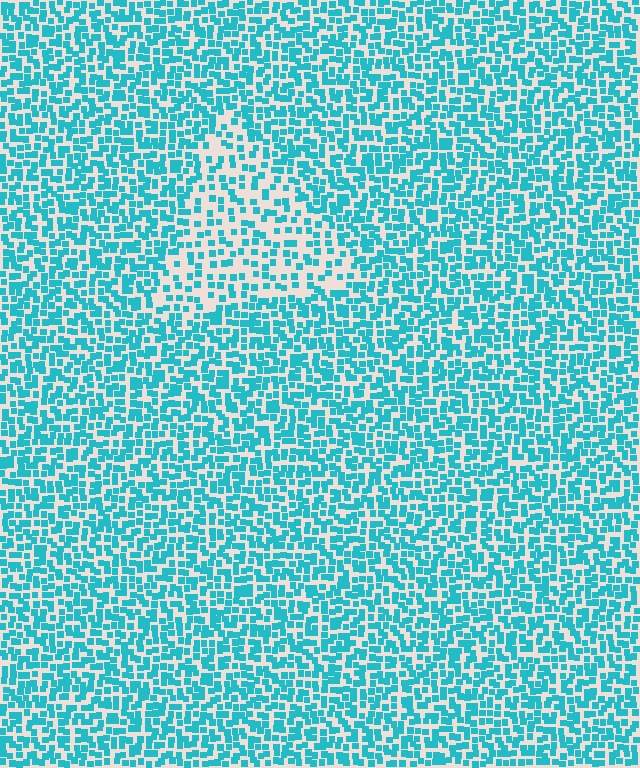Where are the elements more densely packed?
The elements are more densely packed outside the triangle boundary.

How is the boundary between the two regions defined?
The boundary is defined by a change in element density (approximately 1.8x ratio). All elements are the same color, size, and shape.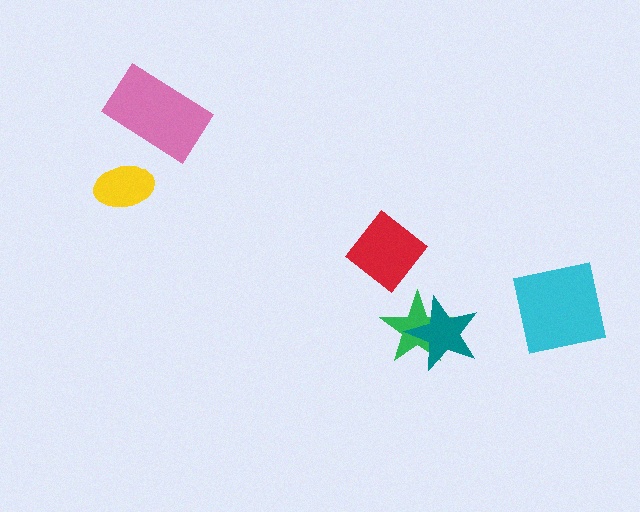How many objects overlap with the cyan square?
0 objects overlap with the cyan square.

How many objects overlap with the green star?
1 object overlaps with the green star.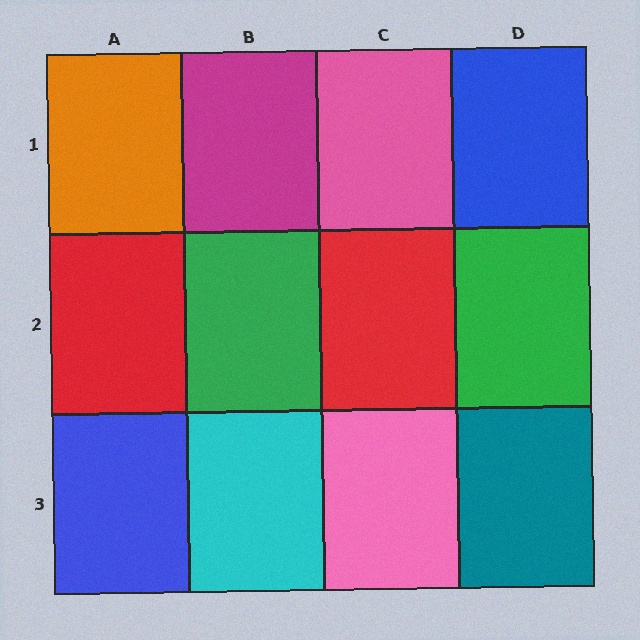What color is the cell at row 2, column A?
Red.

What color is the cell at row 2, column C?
Red.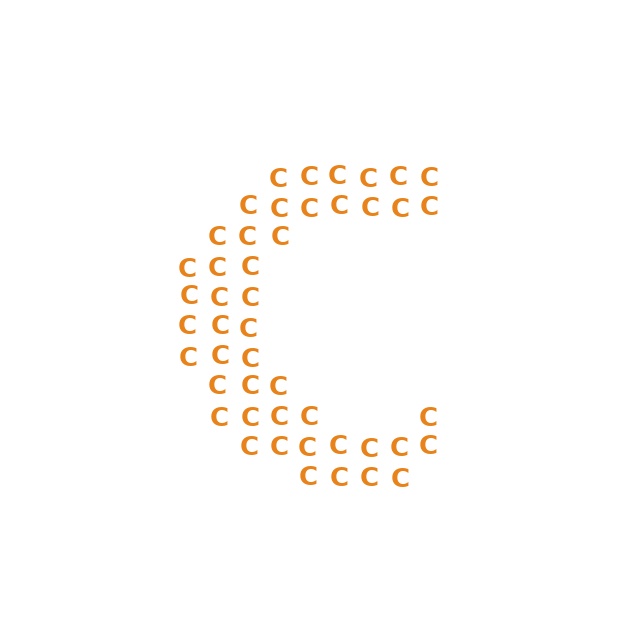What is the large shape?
The large shape is the letter C.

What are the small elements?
The small elements are letter C's.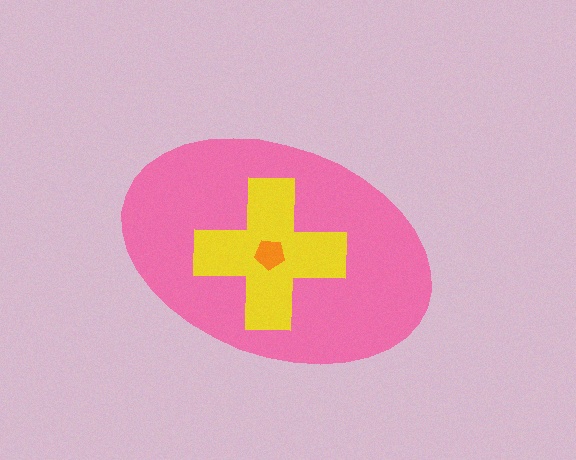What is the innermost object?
The orange pentagon.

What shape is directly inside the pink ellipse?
The yellow cross.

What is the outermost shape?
The pink ellipse.